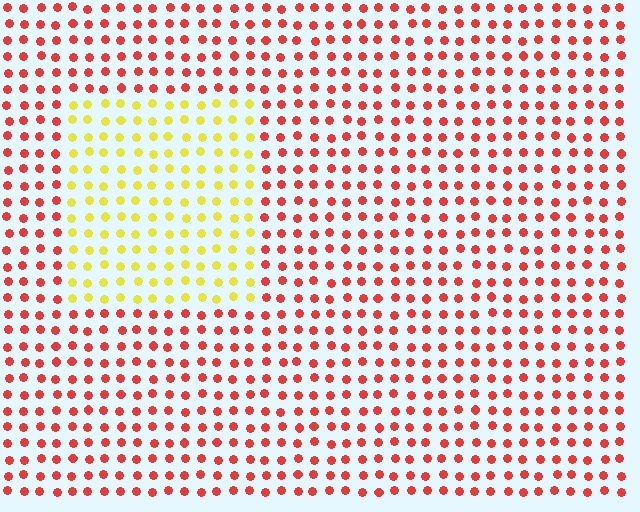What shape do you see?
I see a rectangle.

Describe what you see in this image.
The image is filled with small red elements in a uniform arrangement. A rectangle-shaped region is visible where the elements are tinted to a slightly different hue, forming a subtle color boundary.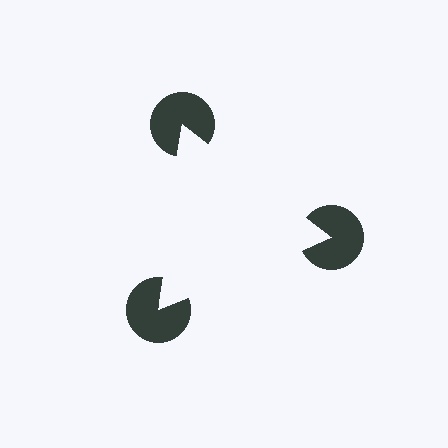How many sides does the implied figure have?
3 sides.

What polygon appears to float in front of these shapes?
An illusory triangle — its edges are inferred from the aligned wedge cuts in the pac-man discs, not physically drawn.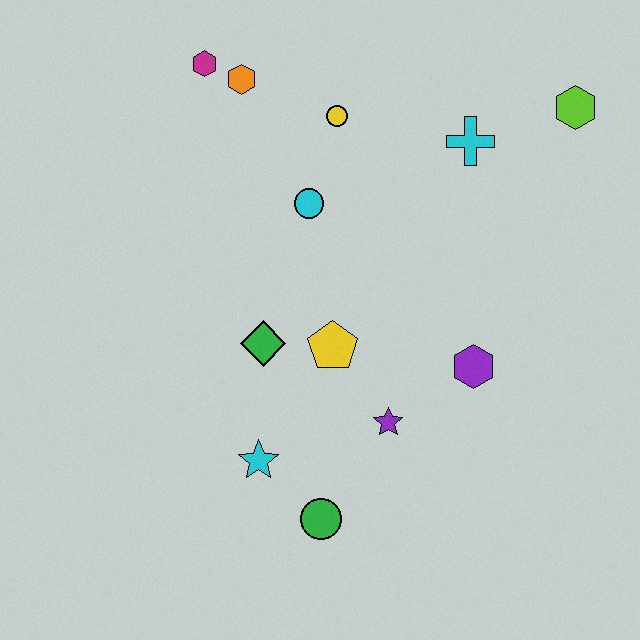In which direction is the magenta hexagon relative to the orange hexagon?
The magenta hexagon is to the left of the orange hexagon.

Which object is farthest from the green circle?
The lime hexagon is farthest from the green circle.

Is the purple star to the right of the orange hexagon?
Yes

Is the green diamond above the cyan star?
Yes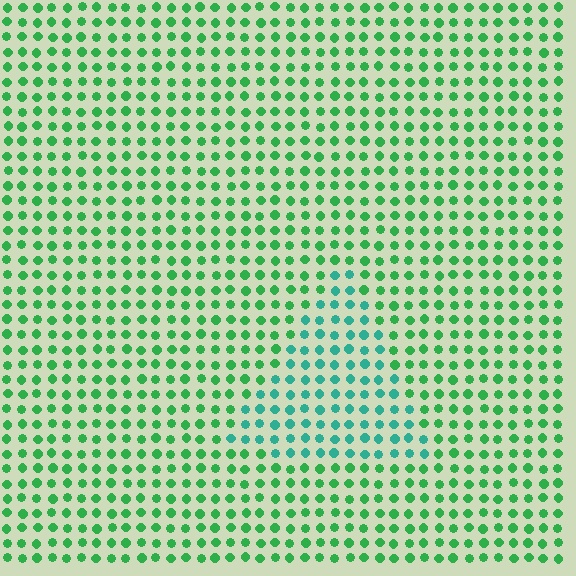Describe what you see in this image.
The image is filled with small green elements in a uniform arrangement. A triangle-shaped region is visible where the elements are tinted to a slightly different hue, forming a subtle color boundary.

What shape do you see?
I see a triangle.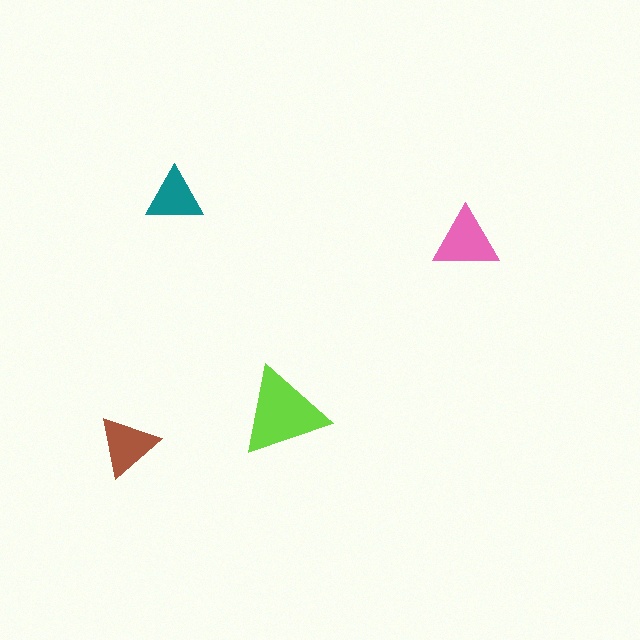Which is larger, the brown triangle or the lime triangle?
The lime one.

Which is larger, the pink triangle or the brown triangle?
The pink one.